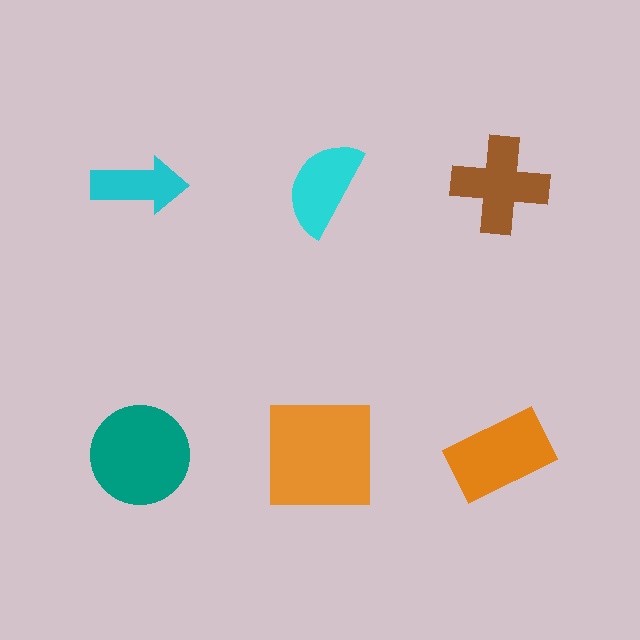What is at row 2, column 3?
An orange rectangle.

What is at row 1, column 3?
A brown cross.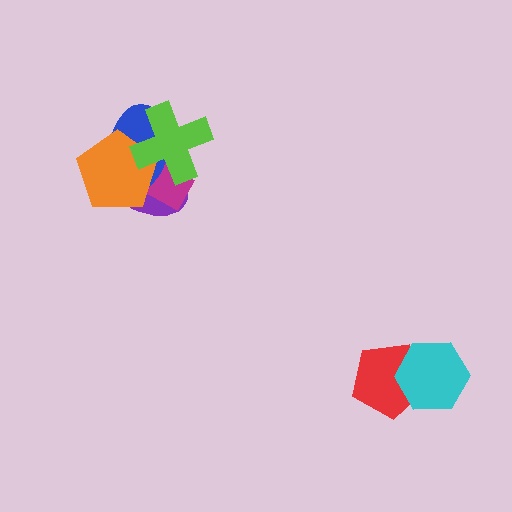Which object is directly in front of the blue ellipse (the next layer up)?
The orange pentagon is directly in front of the blue ellipse.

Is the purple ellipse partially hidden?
Yes, it is partially covered by another shape.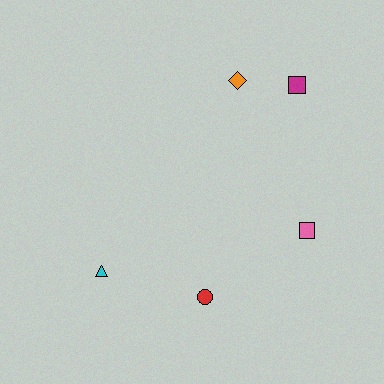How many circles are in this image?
There is 1 circle.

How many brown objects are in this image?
There are no brown objects.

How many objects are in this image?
There are 5 objects.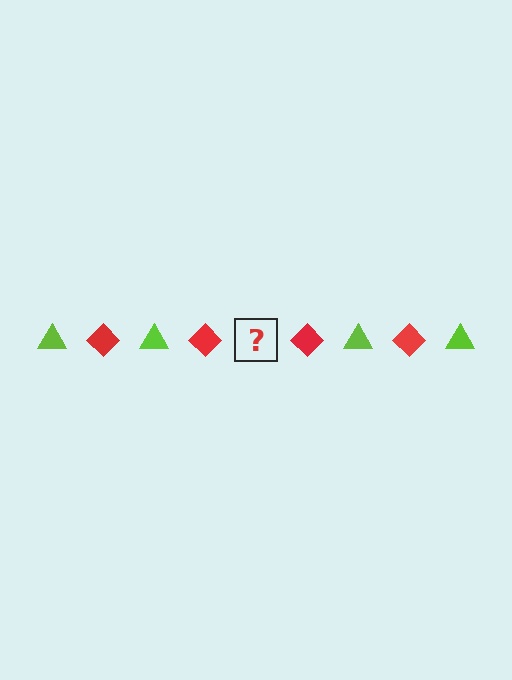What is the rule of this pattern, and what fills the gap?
The rule is that the pattern alternates between lime triangle and red diamond. The gap should be filled with a lime triangle.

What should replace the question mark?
The question mark should be replaced with a lime triangle.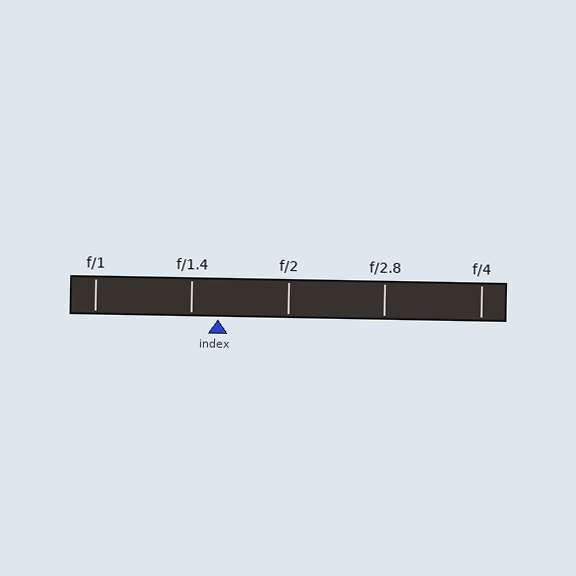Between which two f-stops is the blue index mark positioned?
The index mark is between f/1.4 and f/2.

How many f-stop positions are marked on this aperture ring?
There are 5 f-stop positions marked.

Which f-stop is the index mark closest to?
The index mark is closest to f/1.4.